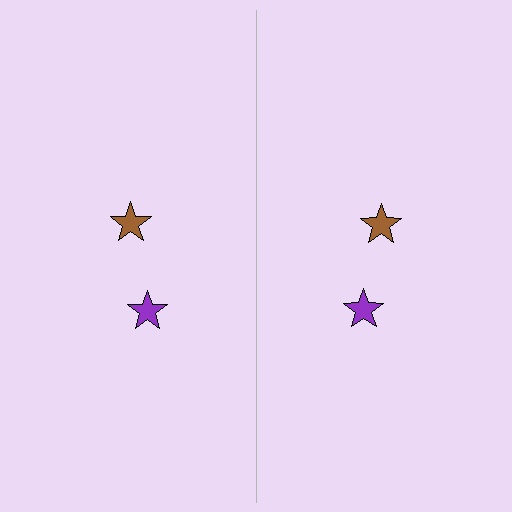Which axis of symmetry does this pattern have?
The pattern has a vertical axis of symmetry running through the center of the image.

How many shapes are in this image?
There are 4 shapes in this image.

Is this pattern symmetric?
Yes, this pattern has bilateral (reflection) symmetry.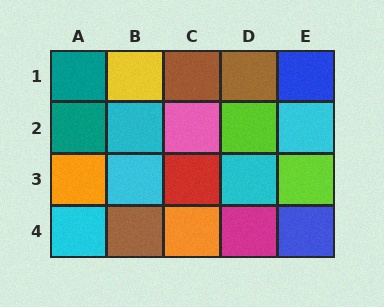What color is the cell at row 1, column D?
Brown.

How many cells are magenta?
1 cell is magenta.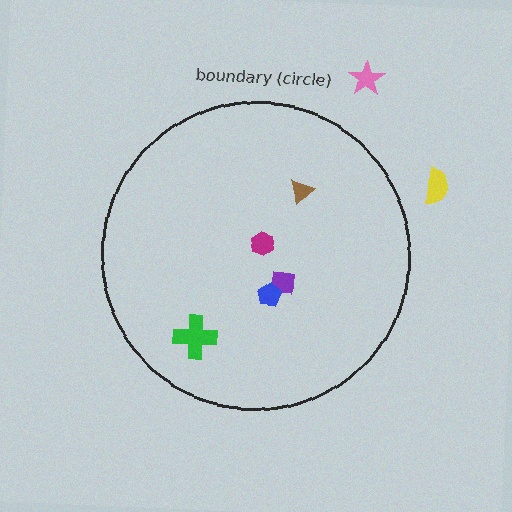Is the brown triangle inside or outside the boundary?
Inside.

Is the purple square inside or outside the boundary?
Inside.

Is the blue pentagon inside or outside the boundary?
Inside.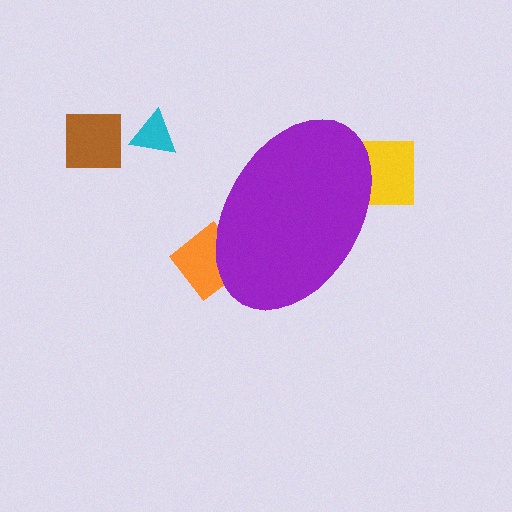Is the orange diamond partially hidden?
Yes, the orange diamond is partially hidden behind the purple ellipse.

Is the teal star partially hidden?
Yes, the teal star is partially hidden behind the purple ellipse.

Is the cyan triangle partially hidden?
No, the cyan triangle is fully visible.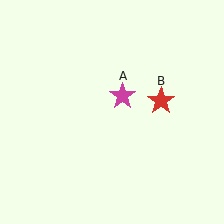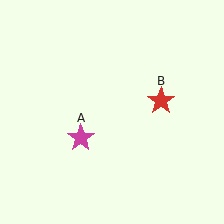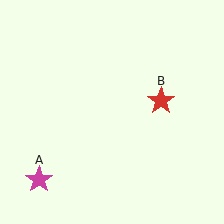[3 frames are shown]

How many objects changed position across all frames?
1 object changed position: magenta star (object A).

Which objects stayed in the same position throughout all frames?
Red star (object B) remained stationary.